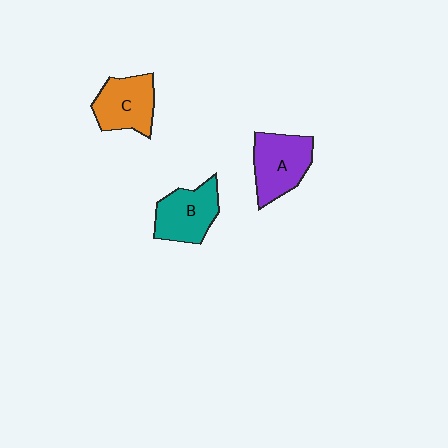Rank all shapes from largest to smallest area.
From largest to smallest: A (purple), B (teal), C (orange).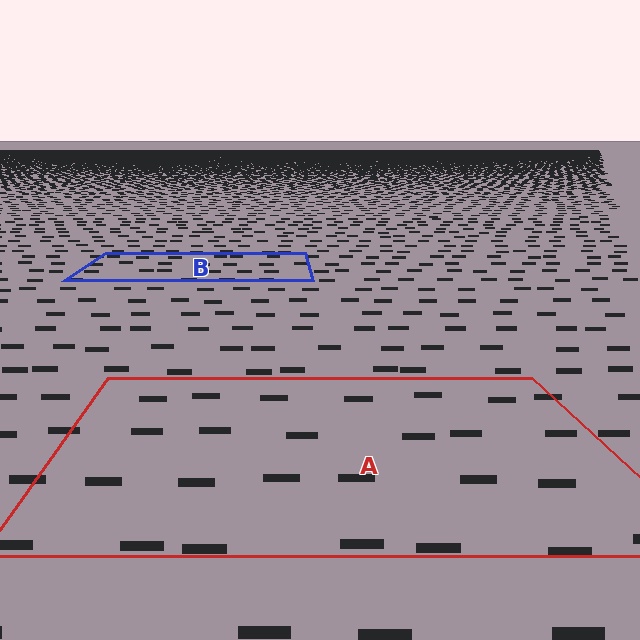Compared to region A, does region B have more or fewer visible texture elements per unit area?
Region B has more texture elements per unit area — they are packed more densely because it is farther away.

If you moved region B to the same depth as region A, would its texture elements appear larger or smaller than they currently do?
They would appear larger. At a closer depth, the same texture elements are projected at a bigger on-screen size.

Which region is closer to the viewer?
Region A is closer. The texture elements there are larger and more spread out.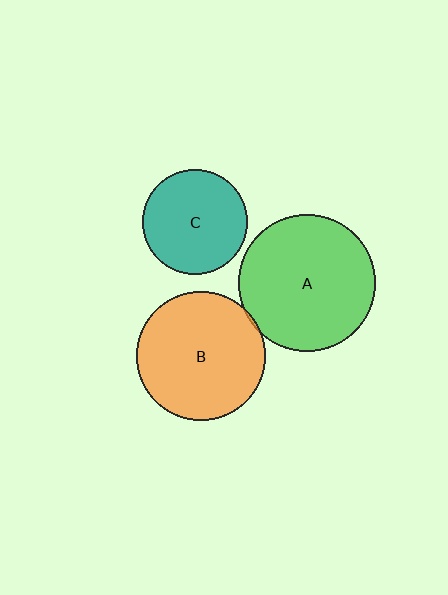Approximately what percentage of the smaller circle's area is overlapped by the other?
Approximately 5%.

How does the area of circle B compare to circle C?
Approximately 1.5 times.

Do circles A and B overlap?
Yes.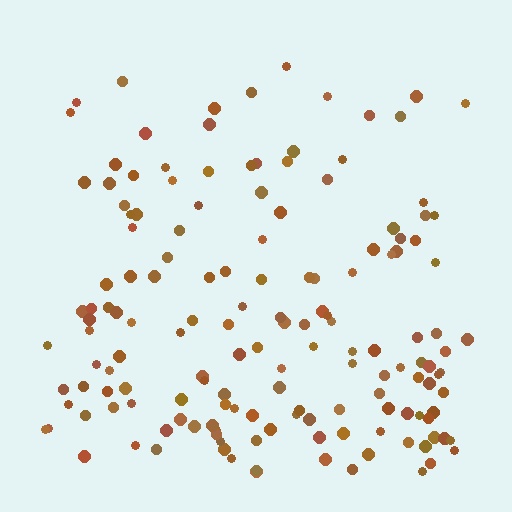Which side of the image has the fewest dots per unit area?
The top.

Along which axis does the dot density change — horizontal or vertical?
Vertical.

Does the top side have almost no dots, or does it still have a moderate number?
Still a moderate number, just noticeably fewer than the bottom.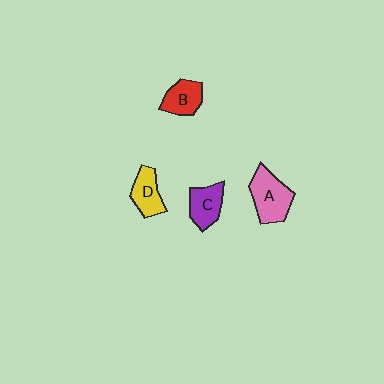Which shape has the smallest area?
Shape B (red).